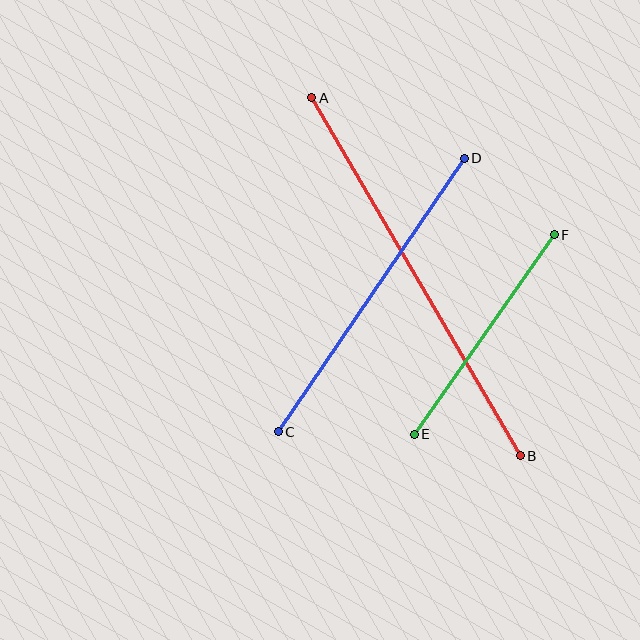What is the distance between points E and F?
The distance is approximately 244 pixels.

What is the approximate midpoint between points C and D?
The midpoint is at approximately (371, 295) pixels.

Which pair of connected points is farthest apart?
Points A and B are farthest apart.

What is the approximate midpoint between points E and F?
The midpoint is at approximately (484, 334) pixels.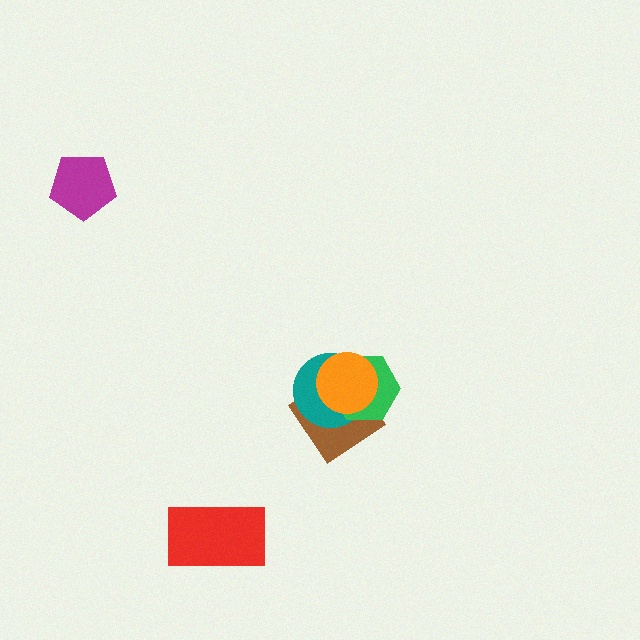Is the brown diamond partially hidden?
Yes, it is partially covered by another shape.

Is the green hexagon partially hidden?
Yes, it is partially covered by another shape.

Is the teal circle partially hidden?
Yes, it is partially covered by another shape.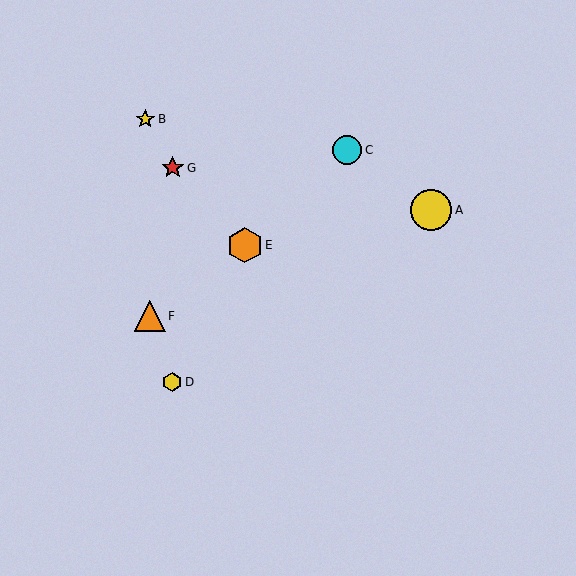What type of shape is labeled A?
Shape A is a yellow circle.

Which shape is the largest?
The yellow circle (labeled A) is the largest.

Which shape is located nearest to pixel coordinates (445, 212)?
The yellow circle (labeled A) at (431, 210) is nearest to that location.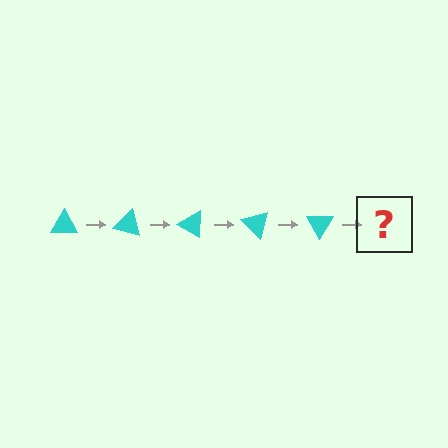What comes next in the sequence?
The next element should be a cyan triangle rotated 75 degrees.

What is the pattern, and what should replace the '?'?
The pattern is that the triangle rotates 15 degrees each step. The '?' should be a cyan triangle rotated 75 degrees.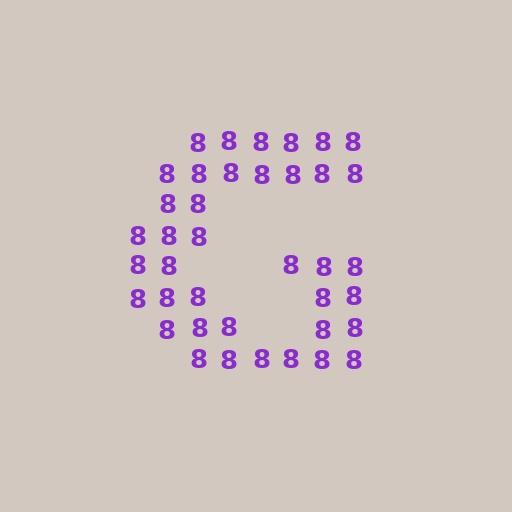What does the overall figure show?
The overall figure shows the letter G.